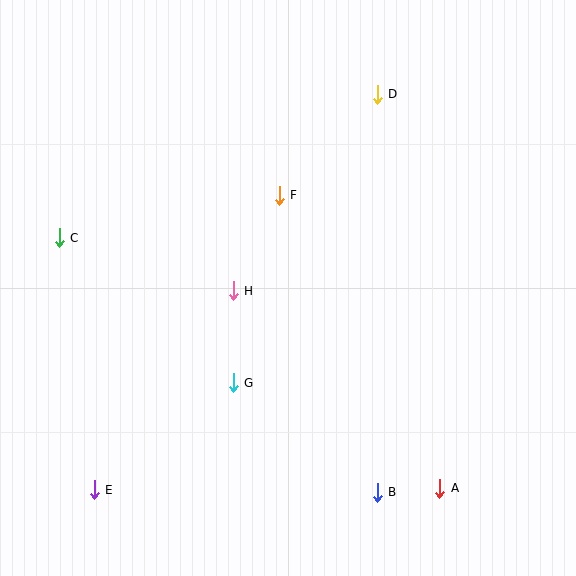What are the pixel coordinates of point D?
Point D is at (377, 94).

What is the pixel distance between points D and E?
The distance between D and E is 486 pixels.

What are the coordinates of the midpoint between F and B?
The midpoint between F and B is at (328, 344).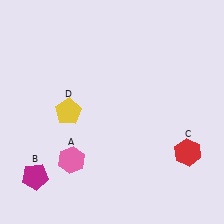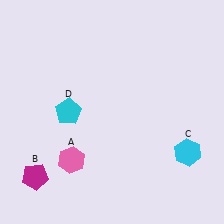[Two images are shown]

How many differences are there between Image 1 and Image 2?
There are 2 differences between the two images.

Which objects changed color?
C changed from red to cyan. D changed from yellow to cyan.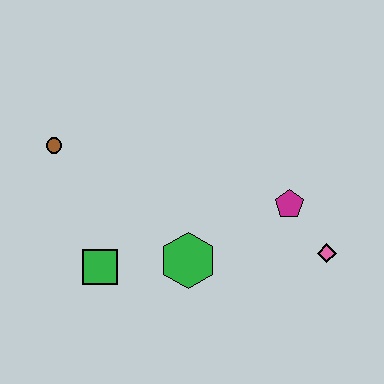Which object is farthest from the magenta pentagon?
The brown circle is farthest from the magenta pentagon.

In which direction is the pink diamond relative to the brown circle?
The pink diamond is to the right of the brown circle.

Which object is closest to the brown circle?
The green square is closest to the brown circle.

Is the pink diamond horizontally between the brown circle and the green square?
No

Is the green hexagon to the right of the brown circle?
Yes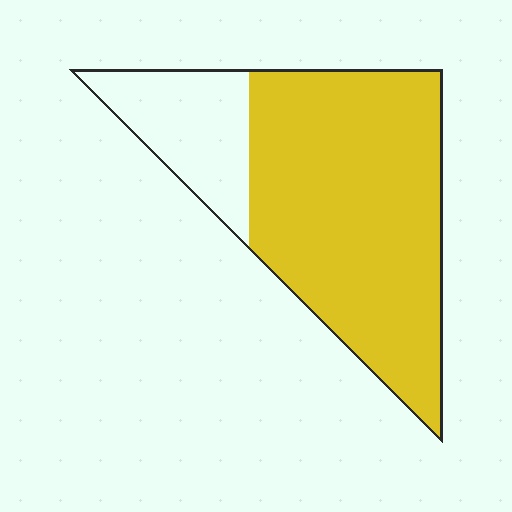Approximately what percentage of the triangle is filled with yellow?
Approximately 75%.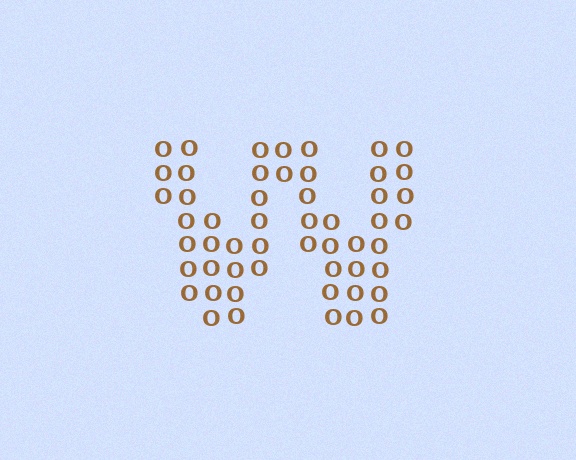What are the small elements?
The small elements are letter O's.